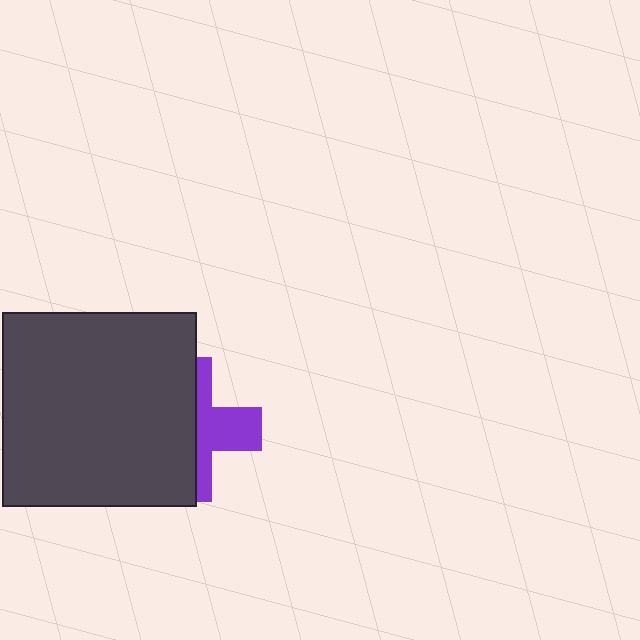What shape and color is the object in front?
The object in front is a dark gray square.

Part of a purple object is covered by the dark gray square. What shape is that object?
It is a cross.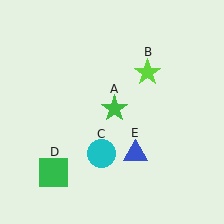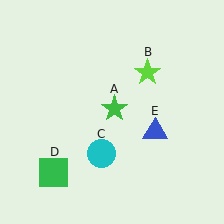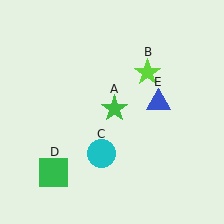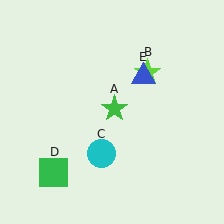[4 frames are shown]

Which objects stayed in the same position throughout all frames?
Green star (object A) and lime star (object B) and cyan circle (object C) and green square (object D) remained stationary.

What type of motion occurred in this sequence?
The blue triangle (object E) rotated counterclockwise around the center of the scene.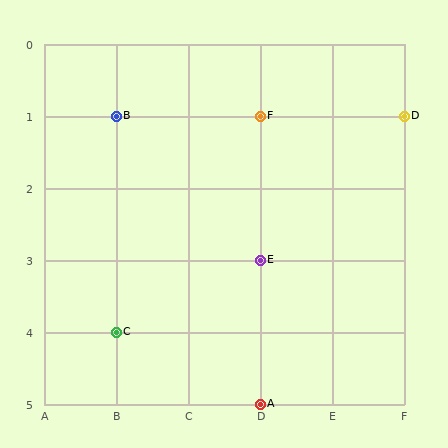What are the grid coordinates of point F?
Point F is at grid coordinates (D, 1).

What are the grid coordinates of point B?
Point B is at grid coordinates (B, 1).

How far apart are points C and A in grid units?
Points C and A are 2 columns and 1 row apart (about 2.2 grid units diagonally).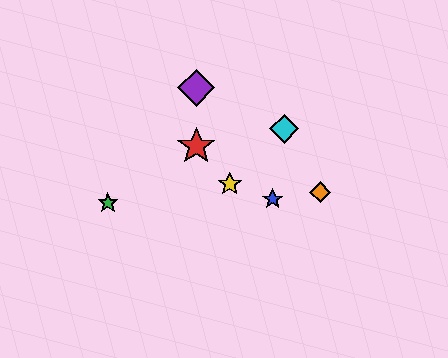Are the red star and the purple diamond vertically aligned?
Yes, both are at x≈196.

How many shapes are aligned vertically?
2 shapes (the red star, the purple diamond) are aligned vertically.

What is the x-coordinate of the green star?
The green star is at x≈108.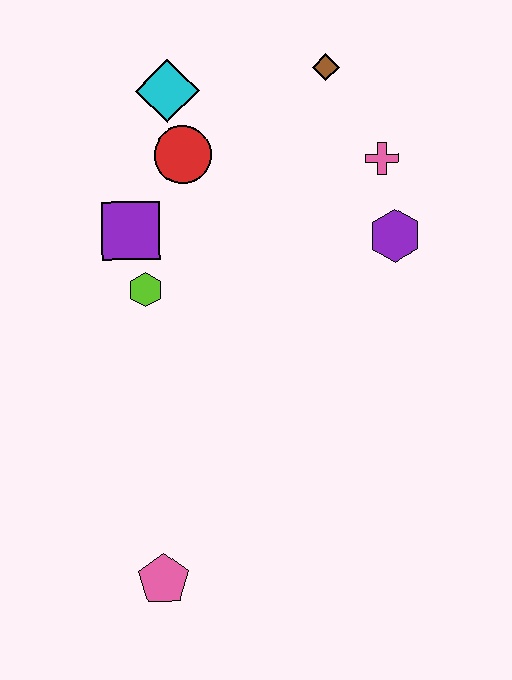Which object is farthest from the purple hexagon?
The pink pentagon is farthest from the purple hexagon.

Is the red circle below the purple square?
No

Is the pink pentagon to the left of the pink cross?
Yes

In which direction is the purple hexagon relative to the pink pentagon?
The purple hexagon is above the pink pentagon.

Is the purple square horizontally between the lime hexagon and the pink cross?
No